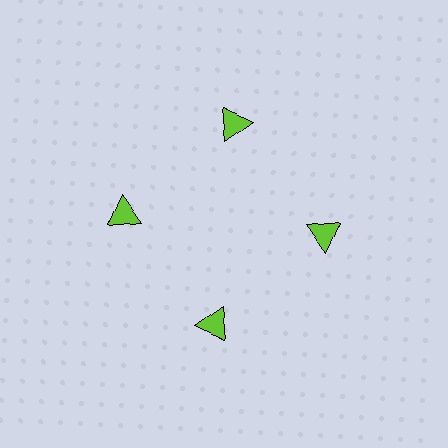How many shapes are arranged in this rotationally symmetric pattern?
There are 4 shapes, arranged in 4 groups of 1.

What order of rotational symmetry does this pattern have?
This pattern has 4-fold rotational symmetry.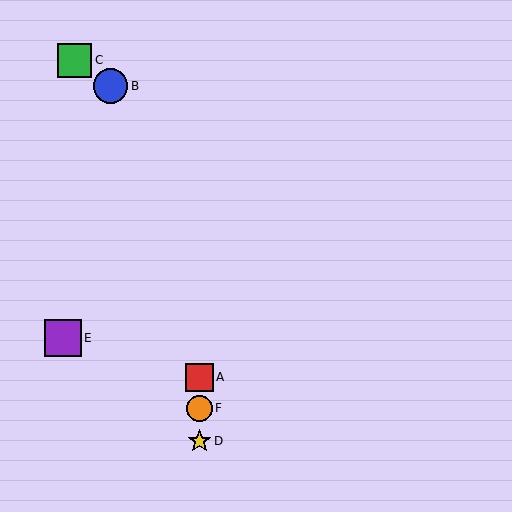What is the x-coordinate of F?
Object F is at x≈199.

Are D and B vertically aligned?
No, D is at x≈199 and B is at x≈110.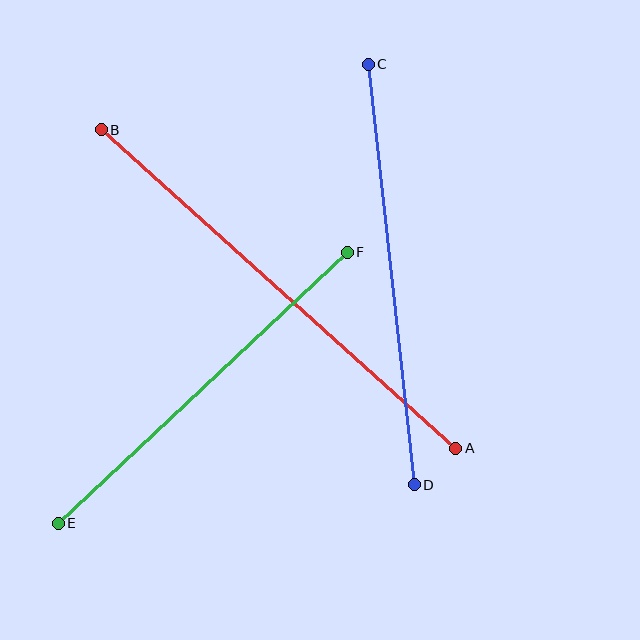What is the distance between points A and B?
The distance is approximately 477 pixels.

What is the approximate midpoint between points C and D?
The midpoint is at approximately (391, 274) pixels.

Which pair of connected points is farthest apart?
Points A and B are farthest apart.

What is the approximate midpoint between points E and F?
The midpoint is at approximately (203, 388) pixels.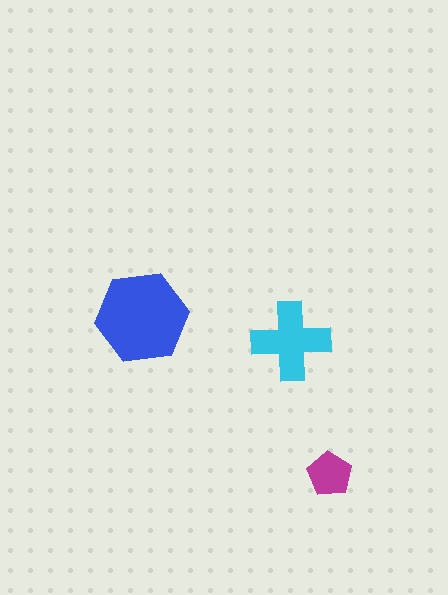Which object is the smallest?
The magenta pentagon.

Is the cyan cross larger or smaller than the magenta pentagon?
Larger.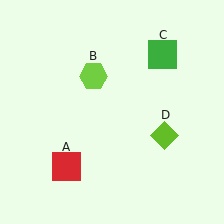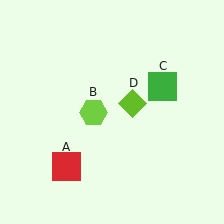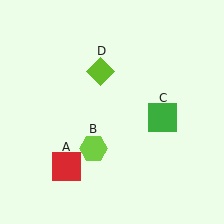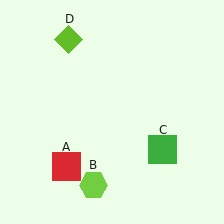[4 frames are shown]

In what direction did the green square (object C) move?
The green square (object C) moved down.